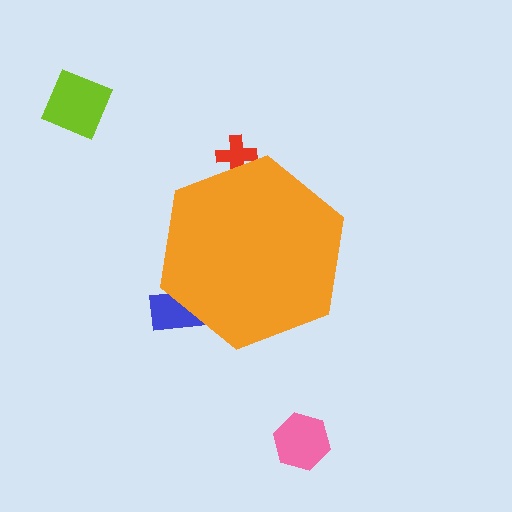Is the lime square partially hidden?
No, the lime square is fully visible.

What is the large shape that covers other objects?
An orange hexagon.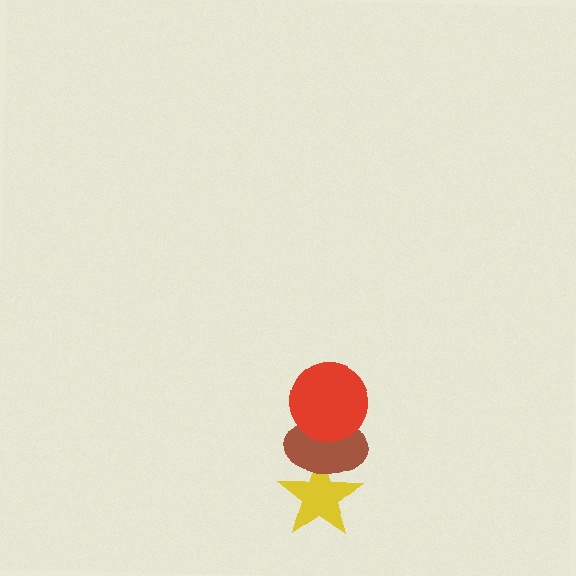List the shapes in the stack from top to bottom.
From top to bottom: the red circle, the brown ellipse, the yellow star.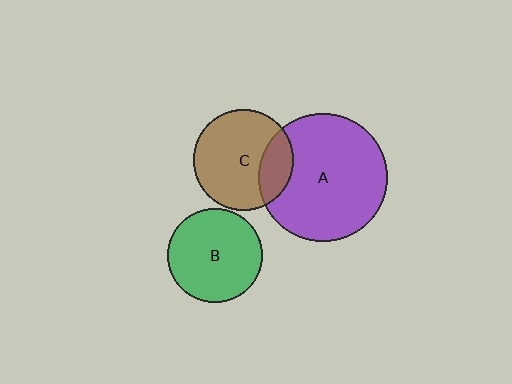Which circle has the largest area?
Circle A (purple).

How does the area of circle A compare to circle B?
Approximately 1.8 times.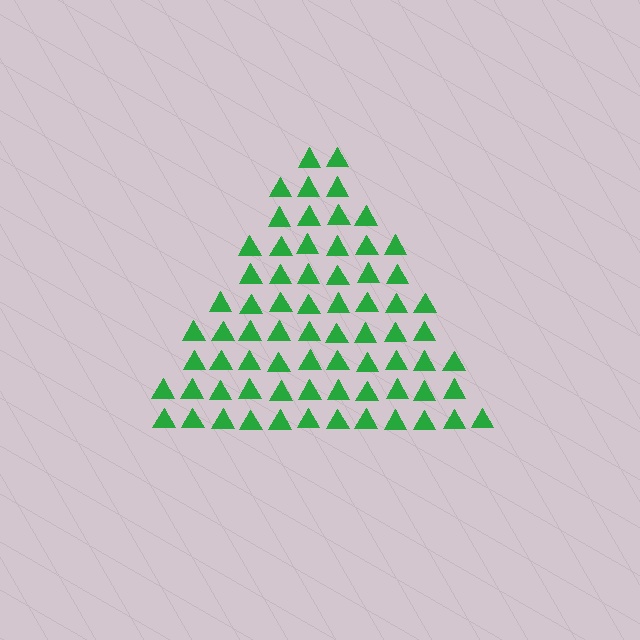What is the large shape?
The large shape is a triangle.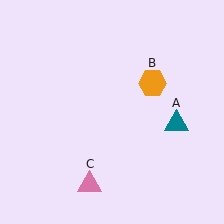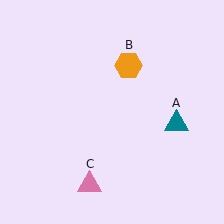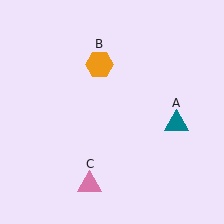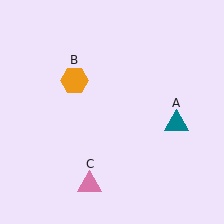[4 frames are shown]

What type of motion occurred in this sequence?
The orange hexagon (object B) rotated counterclockwise around the center of the scene.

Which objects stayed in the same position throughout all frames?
Teal triangle (object A) and pink triangle (object C) remained stationary.